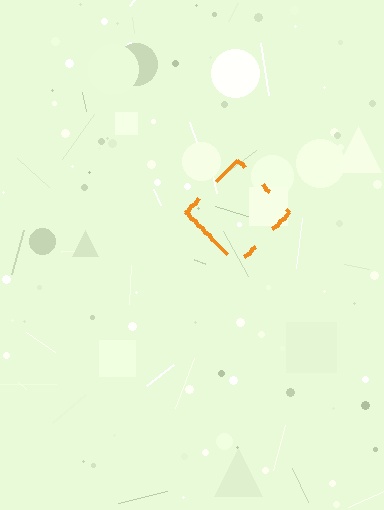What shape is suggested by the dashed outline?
The dashed outline suggests a diamond.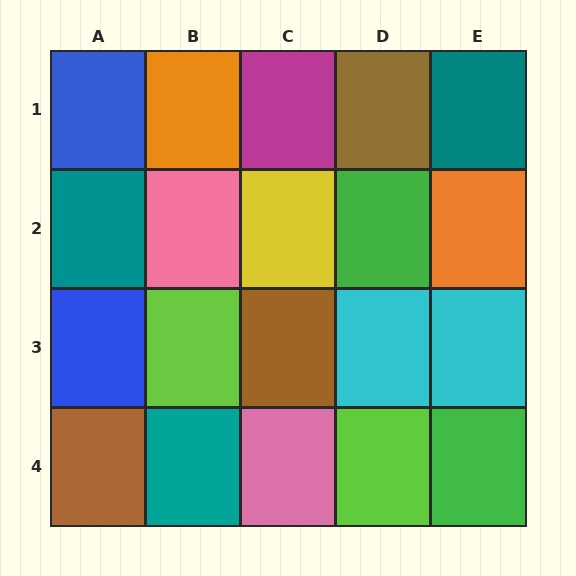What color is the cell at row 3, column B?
Lime.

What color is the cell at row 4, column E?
Green.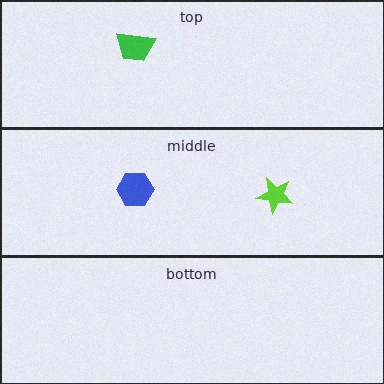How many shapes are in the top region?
1.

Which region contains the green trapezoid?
The top region.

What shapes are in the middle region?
The lime star, the blue hexagon.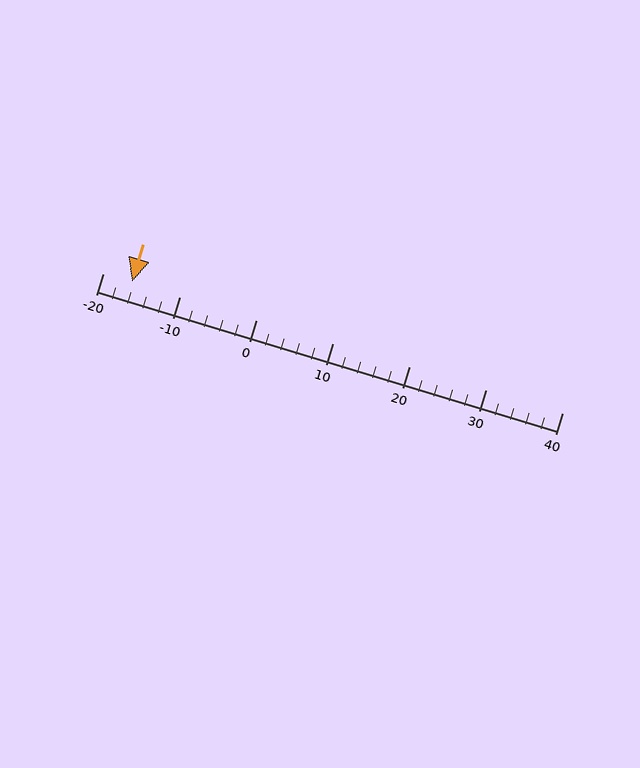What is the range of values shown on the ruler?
The ruler shows values from -20 to 40.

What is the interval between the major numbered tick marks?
The major tick marks are spaced 10 units apart.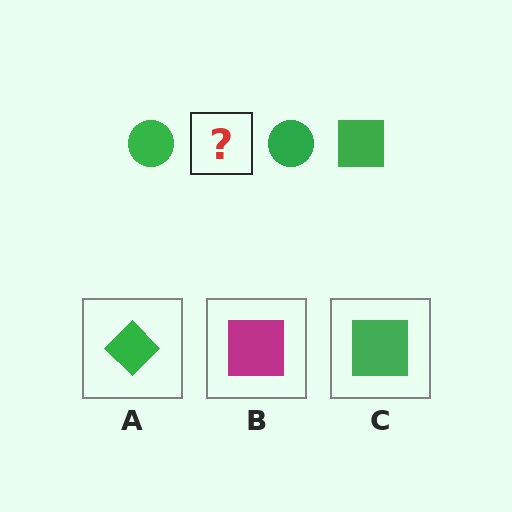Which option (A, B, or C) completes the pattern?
C.